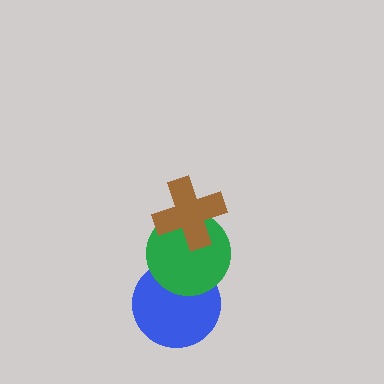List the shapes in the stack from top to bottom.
From top to bottom: the brown cross, the green circle, the blue circle.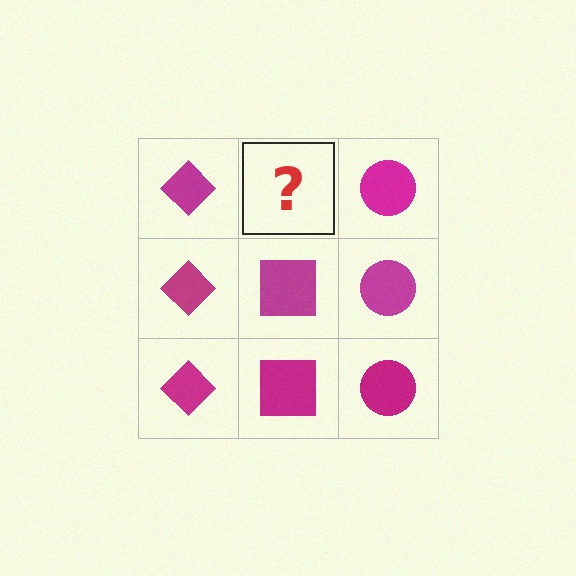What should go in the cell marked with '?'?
The missing cell should contain a magenta square.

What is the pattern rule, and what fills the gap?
The rule is that each column has a consistent shape. The gap should be filled with a magenta square.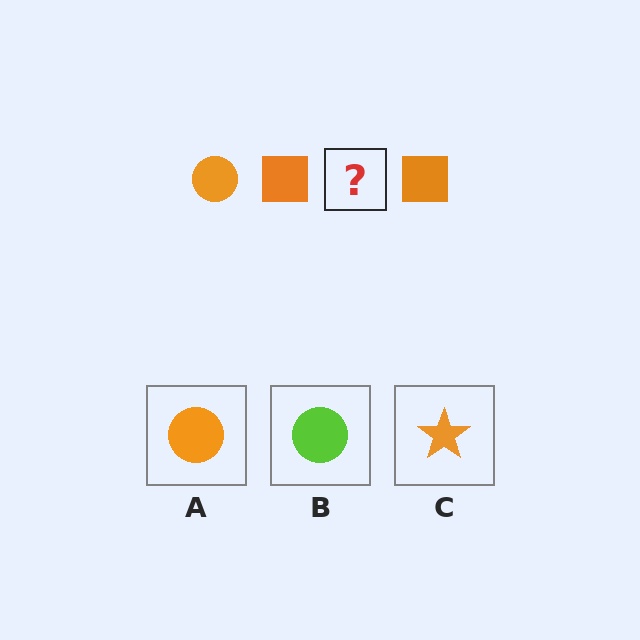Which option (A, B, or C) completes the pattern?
A.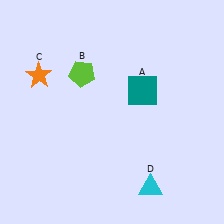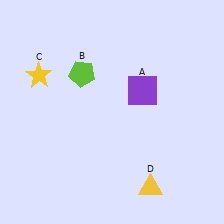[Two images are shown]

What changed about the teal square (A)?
In Image 1, A is teal. In Image 2, it changed to purple.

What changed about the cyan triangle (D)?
In Image 1, D is cyan. In Image 2, it changed to yellow.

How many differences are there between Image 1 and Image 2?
There are 3 differences between the two images.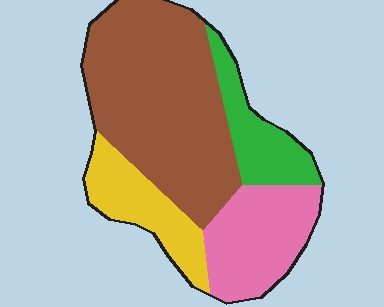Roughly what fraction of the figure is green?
Green covers about 15% of the figure.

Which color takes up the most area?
Brown, at roughly 50%.